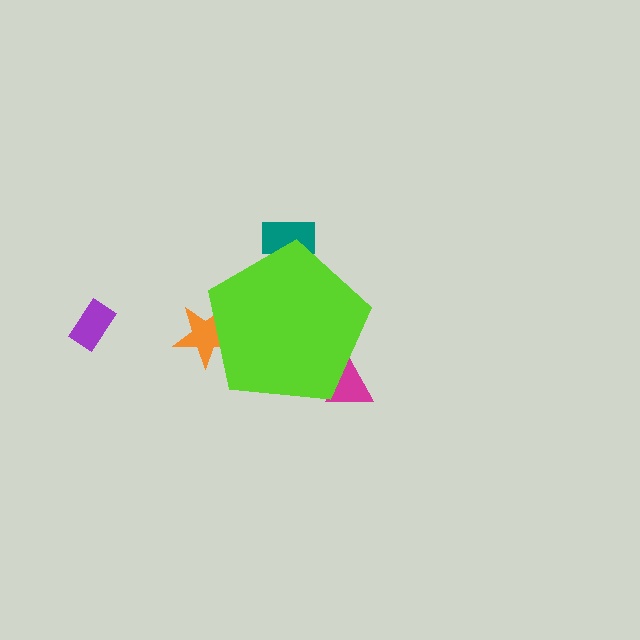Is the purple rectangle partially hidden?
No, the purple rectangle is fully visible.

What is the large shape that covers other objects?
A lime pentagon.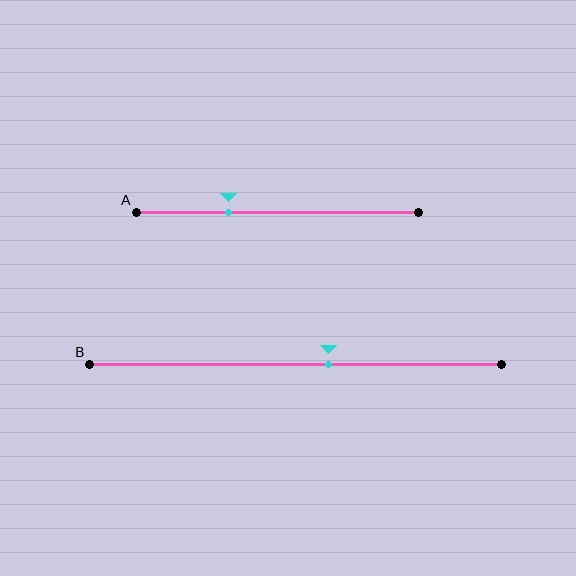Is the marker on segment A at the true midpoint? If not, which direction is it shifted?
No, the marker on segment A is shifted to the left by about 17% of the segment length.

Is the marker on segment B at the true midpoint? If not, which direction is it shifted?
No, the marker on segment B is shifted to the right by about 8% of the segment length.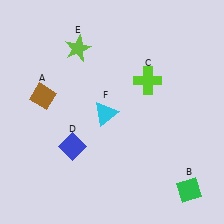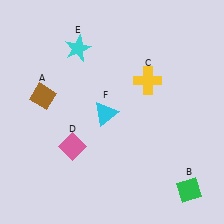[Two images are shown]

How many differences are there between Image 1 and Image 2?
There are 3 differences between the two images.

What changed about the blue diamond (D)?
In Image 1, D is blue. In Image 2, it changed to pink.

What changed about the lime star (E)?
In Image 1, E is lime. In Image 2, it changed to cyan.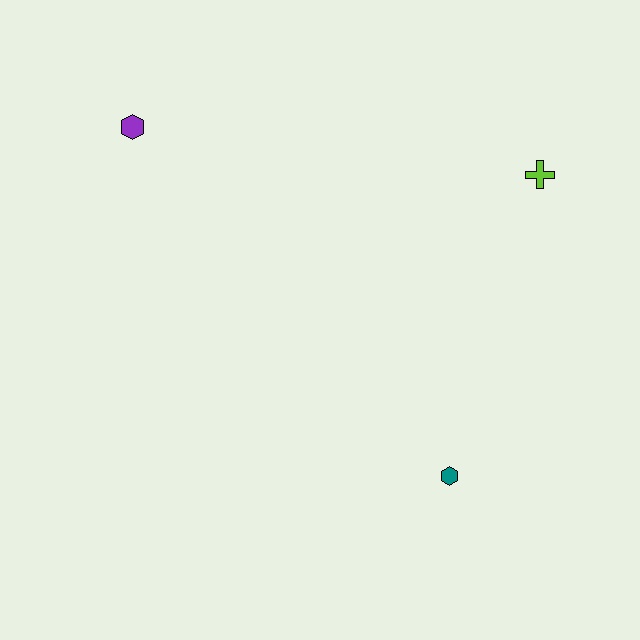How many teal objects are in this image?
There is 1 teal object.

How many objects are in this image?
There are 3 objects.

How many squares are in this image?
There are no squares.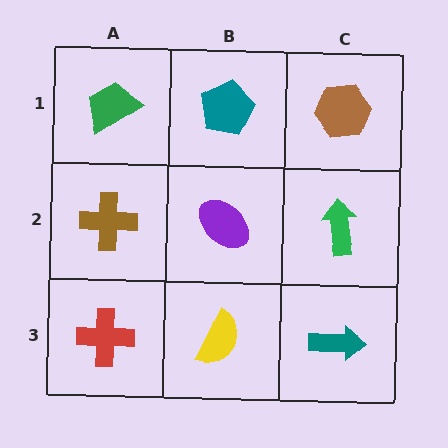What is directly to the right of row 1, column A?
A teal pentagon.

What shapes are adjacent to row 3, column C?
A green arrow (row 2, column C), a yellow semicircle (row 3, column B).